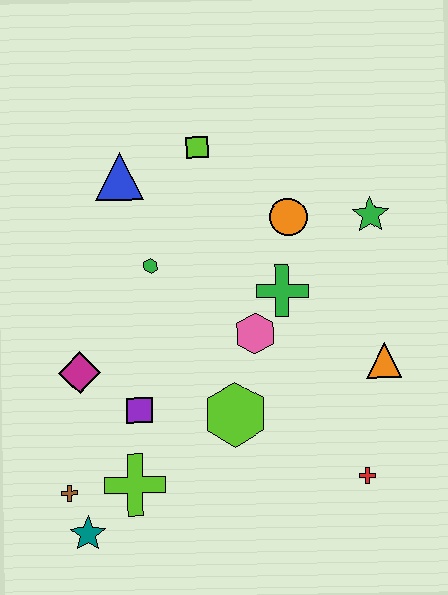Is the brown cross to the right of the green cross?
No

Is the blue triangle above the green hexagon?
Yes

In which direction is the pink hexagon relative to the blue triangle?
The pink hexagon is below the blue triangle.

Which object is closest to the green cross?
The pink hexagon is closest to the green cross.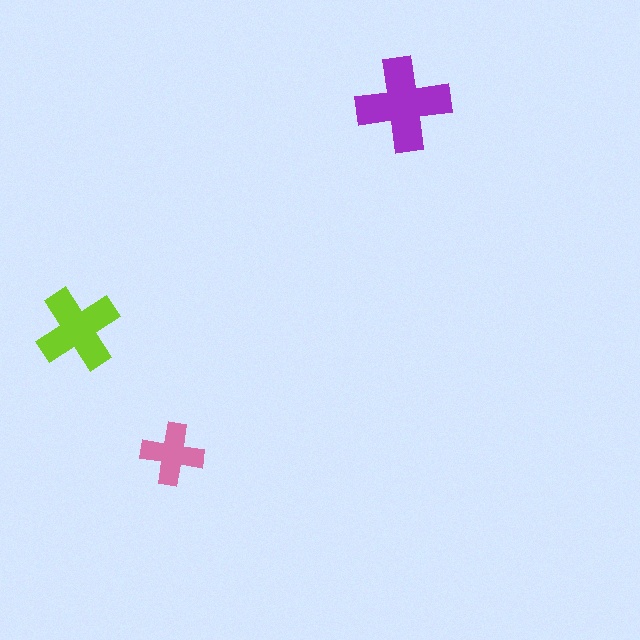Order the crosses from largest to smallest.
the purple one, the lime one, the pink one.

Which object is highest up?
The purple cross is topmost.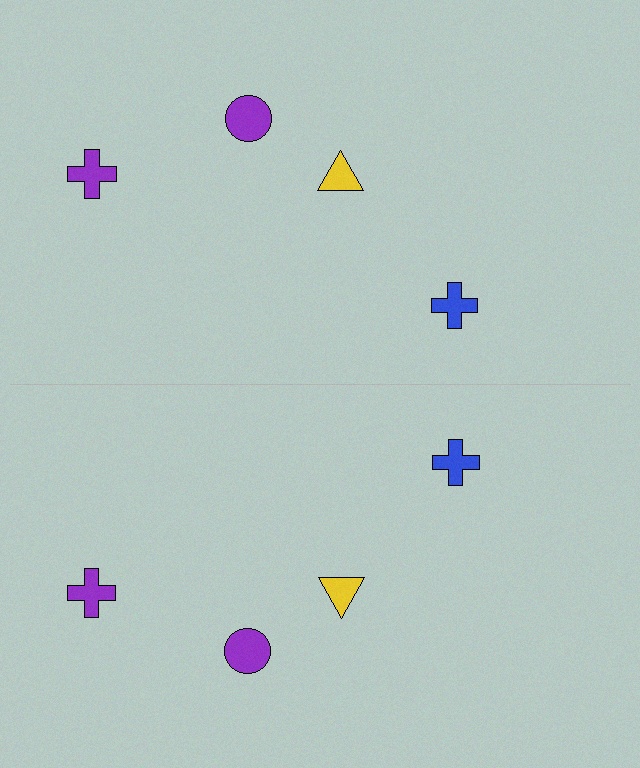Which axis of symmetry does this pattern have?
The pattern has a horizontal axis of symmetry running through the center of the image.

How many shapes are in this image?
There are 8 shapes in this image.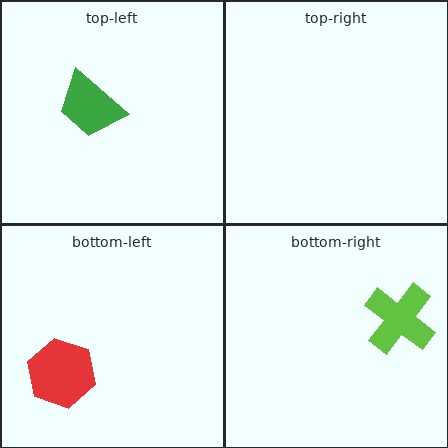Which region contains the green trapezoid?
The top-left region.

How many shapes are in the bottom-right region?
1.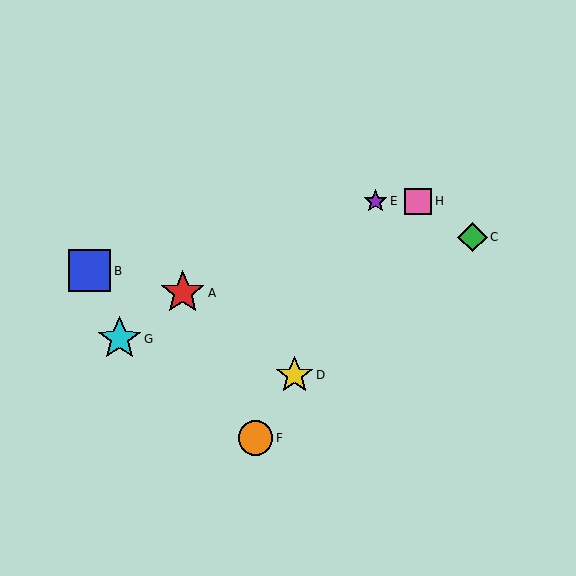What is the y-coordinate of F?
Object F is at y≈438.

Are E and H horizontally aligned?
Yes, both are at y≈201.